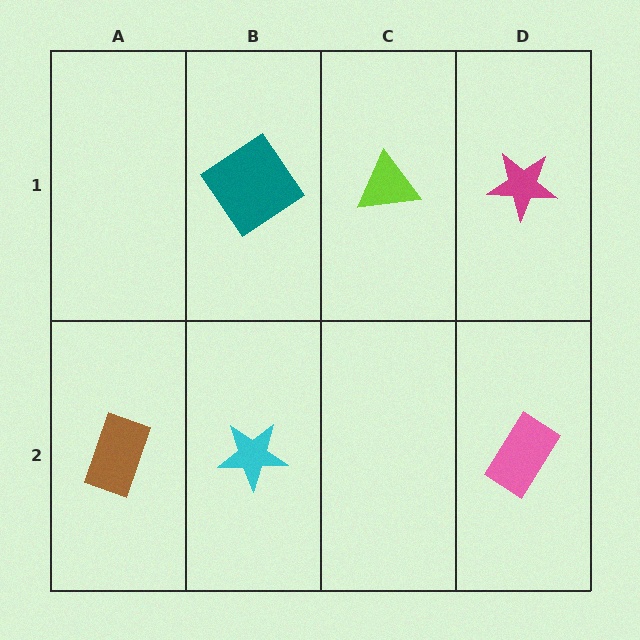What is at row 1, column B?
A teal diamond.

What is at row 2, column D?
A pink rectangle.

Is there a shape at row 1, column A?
No, that cell is empty.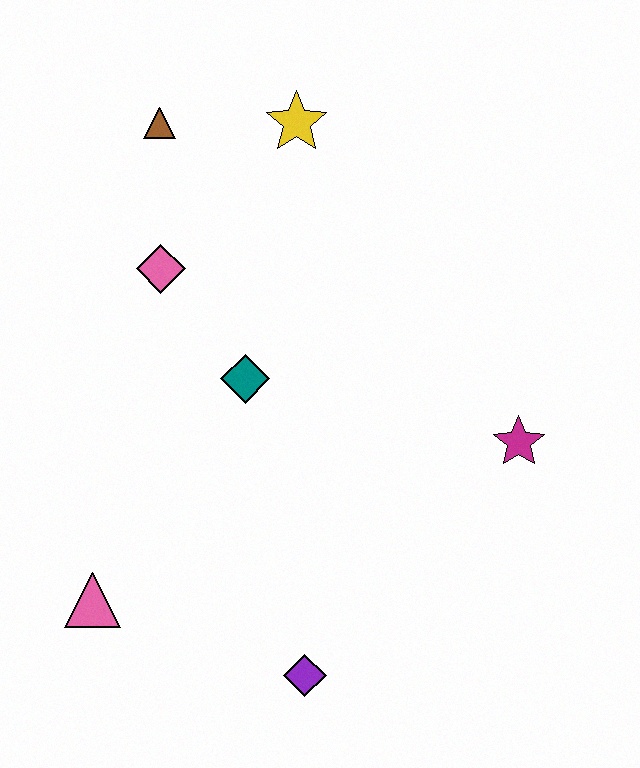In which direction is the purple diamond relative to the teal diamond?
The purple diamond is below the teal diamond.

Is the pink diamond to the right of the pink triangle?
Yes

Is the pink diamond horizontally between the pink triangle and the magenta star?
Yes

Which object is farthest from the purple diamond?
The brown triangle is farthest from the purple diamond.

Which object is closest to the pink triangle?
The purple diamond is closest to the pink triangle.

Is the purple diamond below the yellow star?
Yes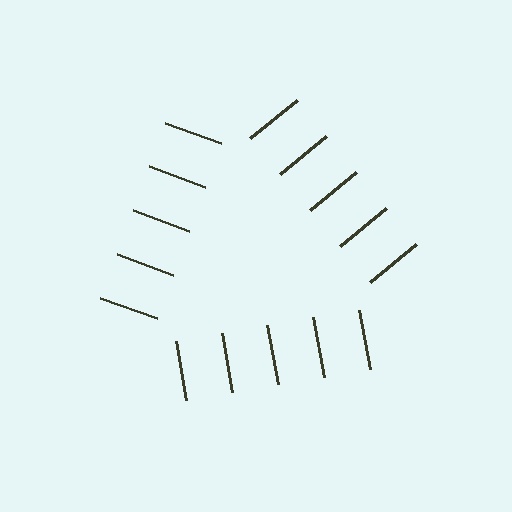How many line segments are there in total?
15 — 5 along each of the 3 edges.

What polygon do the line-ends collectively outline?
An illusory triangle — the line segments terminate on its edges but no continuous stroke is drawn.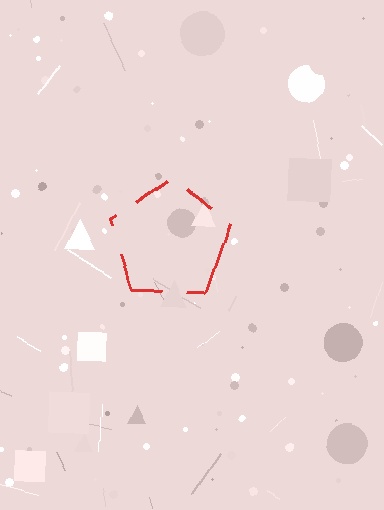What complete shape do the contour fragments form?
The contour fragments form a pentagon.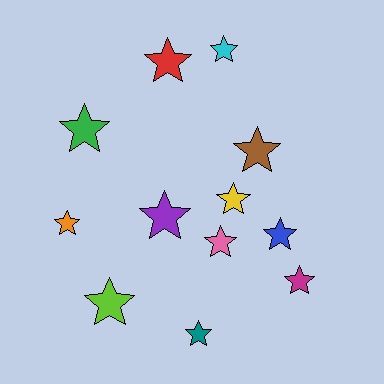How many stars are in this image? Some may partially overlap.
There are 12 stars.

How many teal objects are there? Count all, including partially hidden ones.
There is 1 teal object.